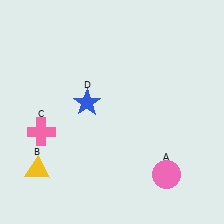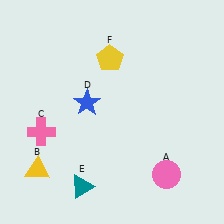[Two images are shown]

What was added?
A teal triangle (E), a yellow pentagon (F) were added in Image 2.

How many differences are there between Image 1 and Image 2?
There are 2 differences between the two images.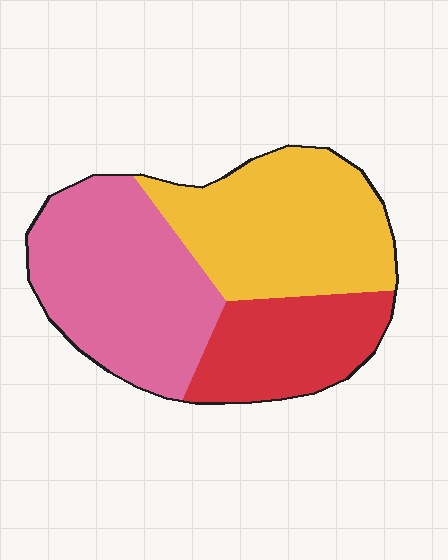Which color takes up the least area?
Red, at roughly 25%.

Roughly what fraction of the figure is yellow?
Yellow takes up about three eighths (3/8) of the figure.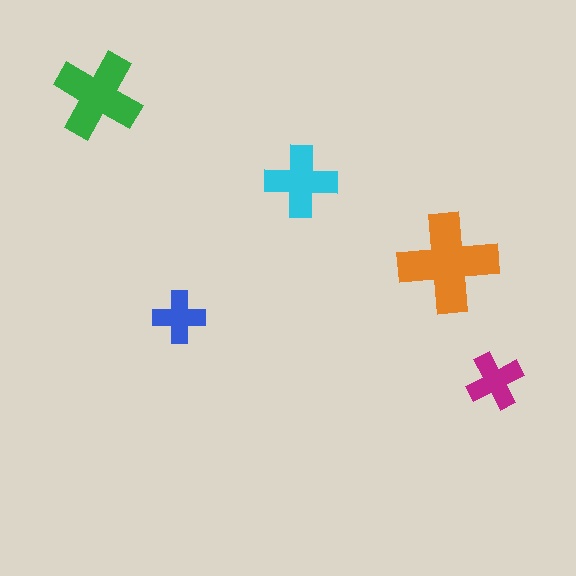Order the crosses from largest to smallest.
the orange one, the green one, the cyan one, the magenta one, the blue one.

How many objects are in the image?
There are 5 objects in the image.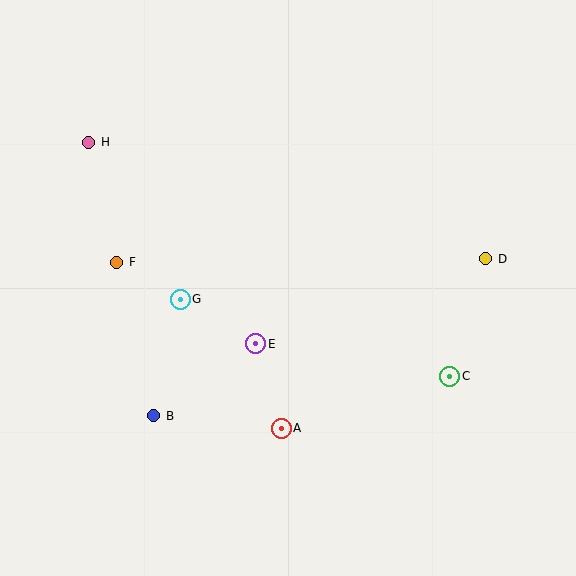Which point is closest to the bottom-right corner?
Point C is closest to the bottom-right corner.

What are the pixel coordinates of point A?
Point A is at (281, 428).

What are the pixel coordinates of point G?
Point G is at (180, 299).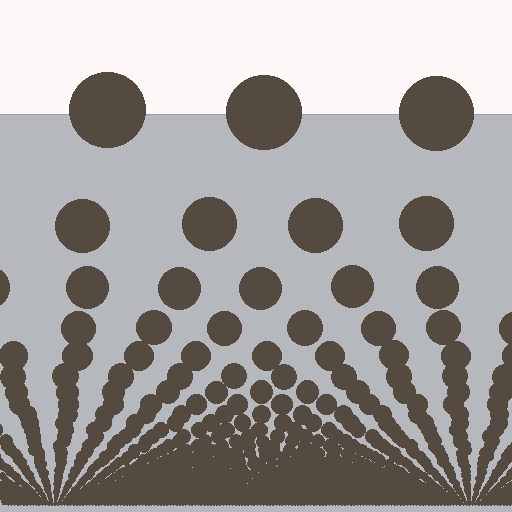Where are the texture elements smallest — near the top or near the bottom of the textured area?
Near the bottom.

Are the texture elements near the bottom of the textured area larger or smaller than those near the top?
Smaller. The gradient is inverted — elements near the bottom are smaller and denser.